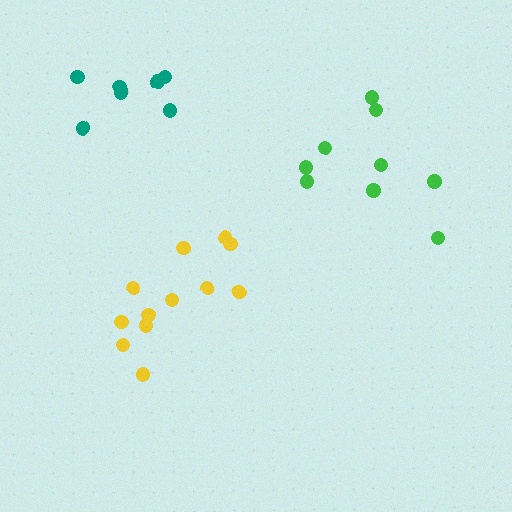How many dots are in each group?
Group 1: 7 dots, Group 2: 9 dots, Group 3: 12 dots (28 total).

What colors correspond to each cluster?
The clusters are colored: teal, green, yellow.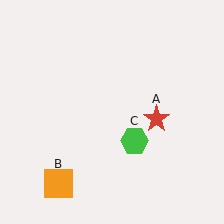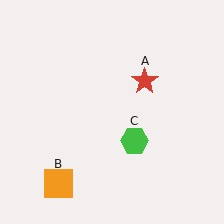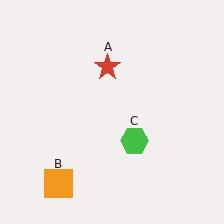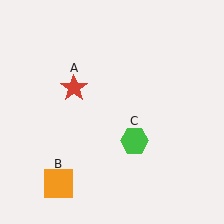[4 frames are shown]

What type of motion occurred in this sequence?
The red star (object A) rotated counterclockwise around the center of the scene.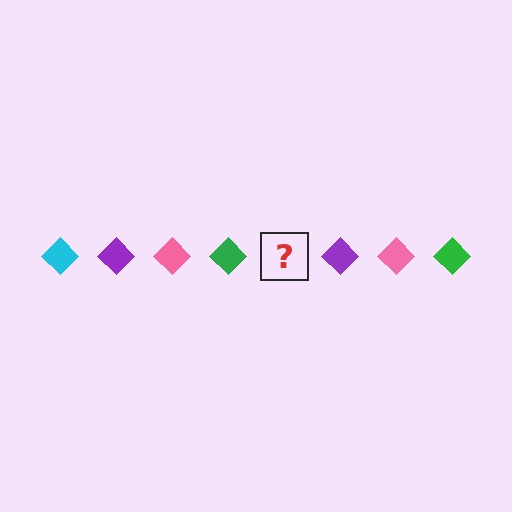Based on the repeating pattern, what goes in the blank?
The blank should be a cyan diamond.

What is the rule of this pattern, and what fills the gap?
The rule is that the pattern cycles through cyan, purple, pink, green diamonds. The gap should be filled with a cyan diamond.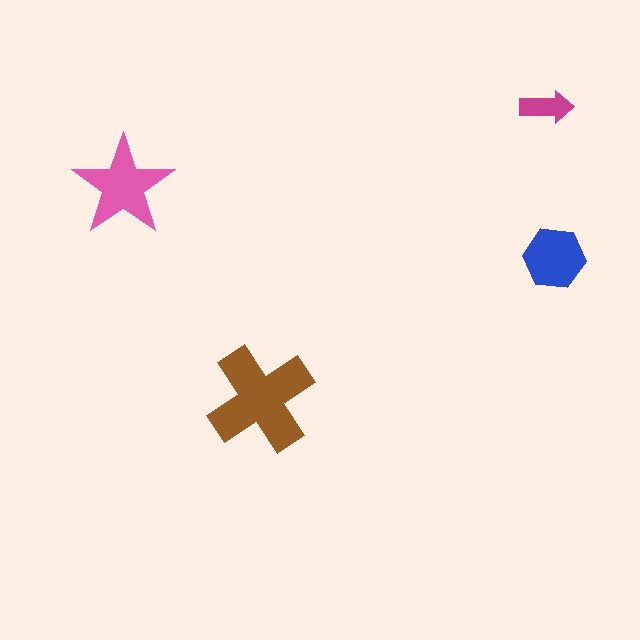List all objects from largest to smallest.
The brown cross, the pink star, the blue hexagon, the magenta arrow.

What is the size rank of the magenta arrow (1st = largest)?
4th.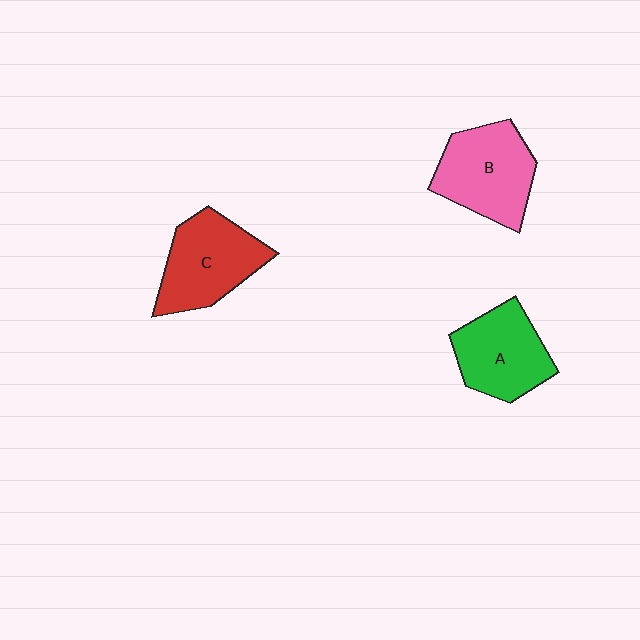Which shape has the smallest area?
Shape A (green).